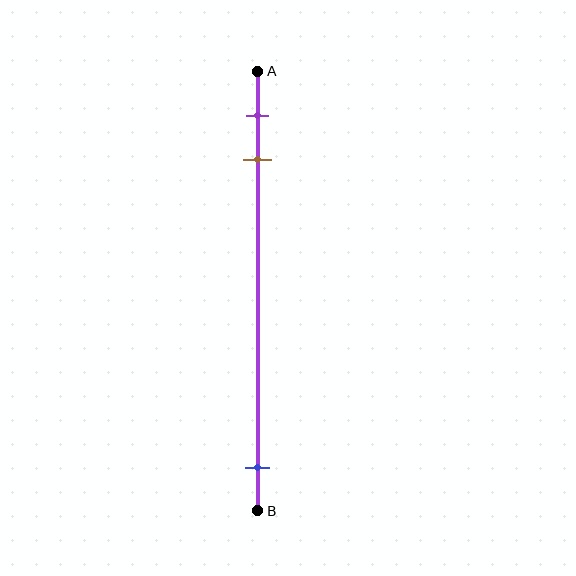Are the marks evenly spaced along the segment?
No, the marks are not evenly spaced.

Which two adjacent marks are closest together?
The purple and brown marks are the closest adjacent pair.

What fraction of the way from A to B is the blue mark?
The blue mark is approximately 90% (0.9) of the way from A to B.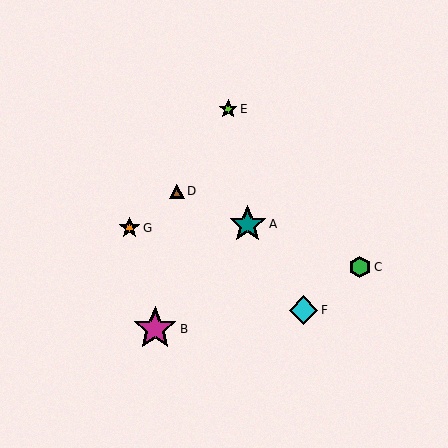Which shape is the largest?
The magenta star (labeled B) is the largest.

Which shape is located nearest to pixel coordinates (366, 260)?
The green hexagon (labeled C) at (360, 267) is nearest to that location.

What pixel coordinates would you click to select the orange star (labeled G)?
Click at (129, 228) to select the orange star G.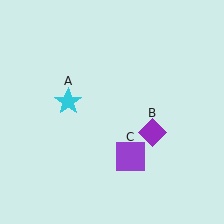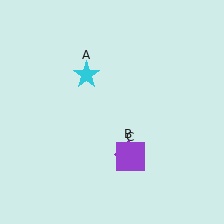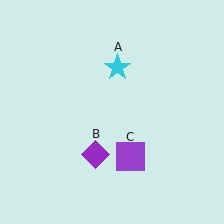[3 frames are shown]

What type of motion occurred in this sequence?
The cyan star (object A), purple diamond (object B) rotated clockwise around the center of the scene.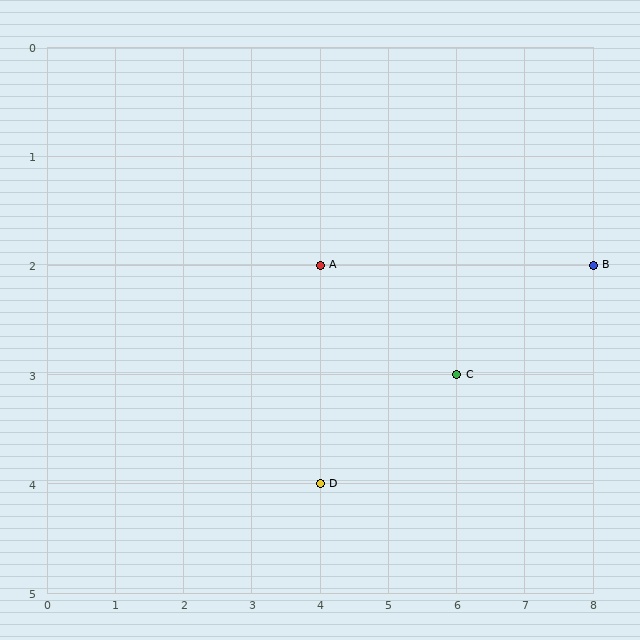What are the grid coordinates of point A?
Point A is at grid coordinates (4, 2).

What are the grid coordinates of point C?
Point C is at grid coordinates (6, 3).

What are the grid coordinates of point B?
Point B is at grid coordinates (8, 2).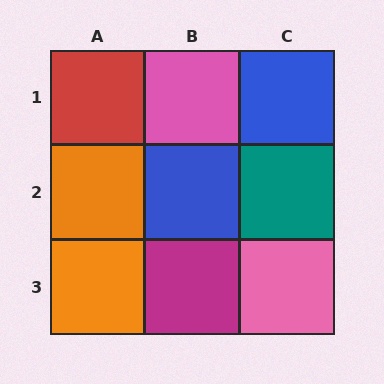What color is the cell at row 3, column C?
Pink.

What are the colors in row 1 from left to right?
Red, pink, blue.